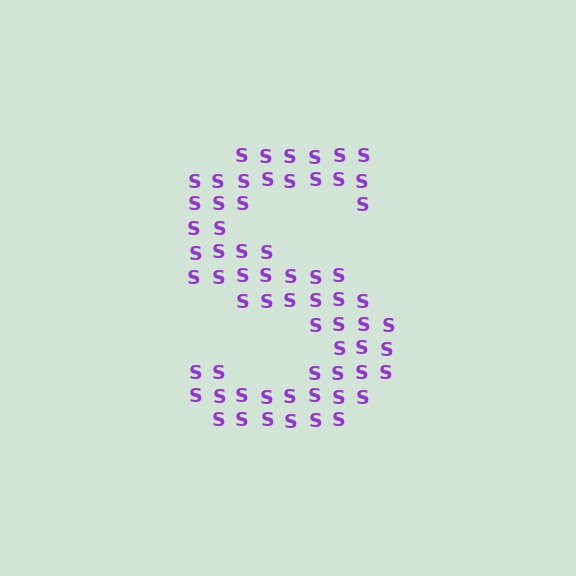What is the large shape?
The large shape is the letter S.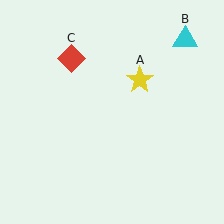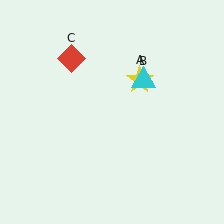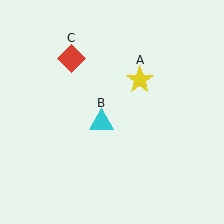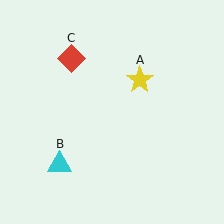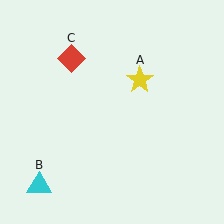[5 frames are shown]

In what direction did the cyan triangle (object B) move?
The cyan triangle (object B) moved down and to the left.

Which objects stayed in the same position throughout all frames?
Yellow star (object A) and red diamond (object C) remained stationary.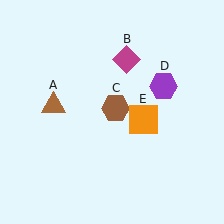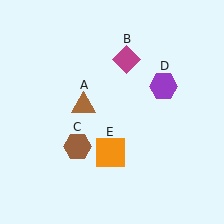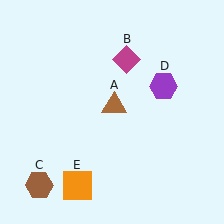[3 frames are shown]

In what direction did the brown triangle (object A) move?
The brown triangle (object A) moved right.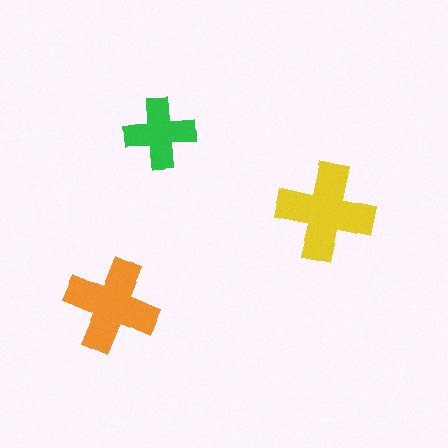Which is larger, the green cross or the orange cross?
The orange one.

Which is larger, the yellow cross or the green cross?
The yellow one.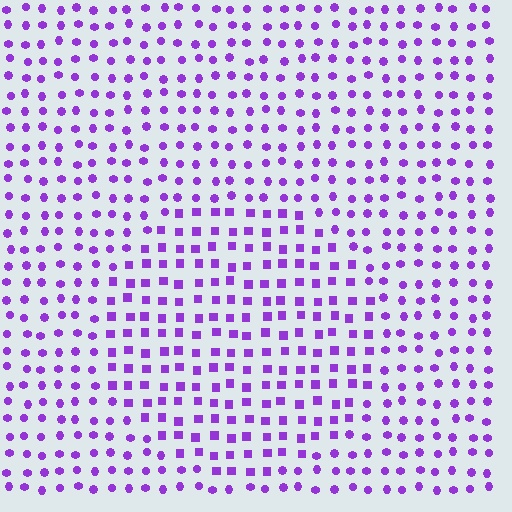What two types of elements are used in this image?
The image uses squares inside the circle region and circles outside it.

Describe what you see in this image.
The image is filled with small purple elements arranged in a uniform grid. A circle-shaped region contains squares, while the surrounding area contains circles. The boundary is defined purely by the change in element shape.